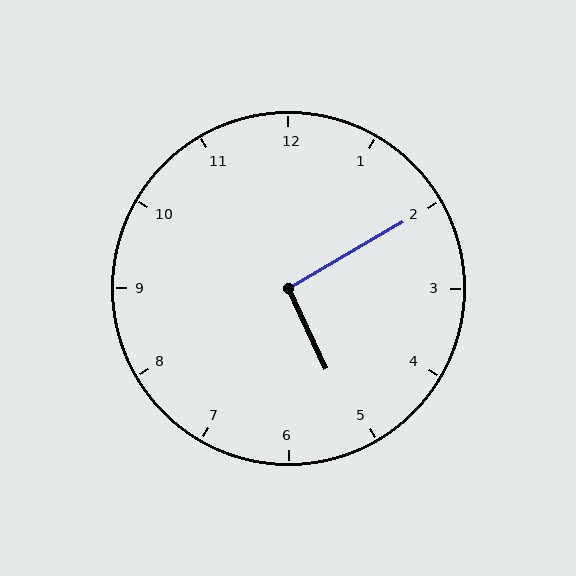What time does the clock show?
5:10.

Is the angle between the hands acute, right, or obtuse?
It is right.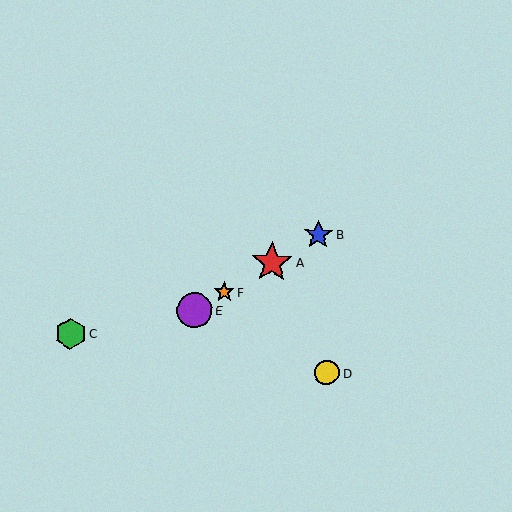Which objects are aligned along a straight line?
Objects A, B, E, F are aligned along a straight line.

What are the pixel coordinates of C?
Object C is at (71, 334).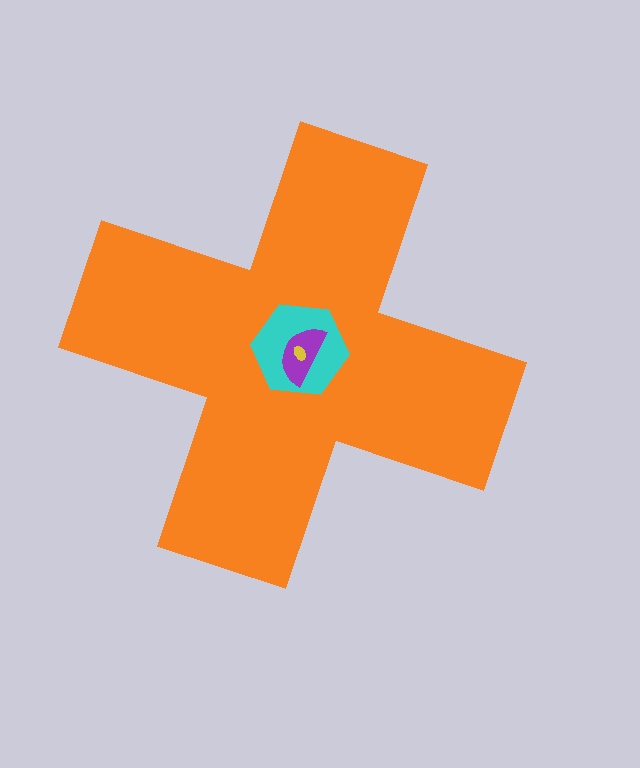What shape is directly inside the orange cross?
The cyan hexagon.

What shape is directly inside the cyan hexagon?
The purple semicircle.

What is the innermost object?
The yellow ellipse.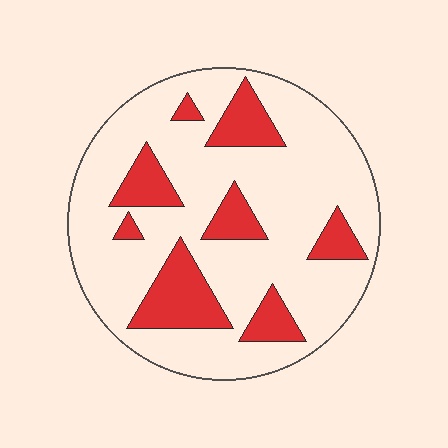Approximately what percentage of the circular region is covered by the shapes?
Approximately 25%.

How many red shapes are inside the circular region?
8.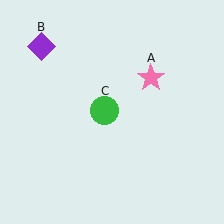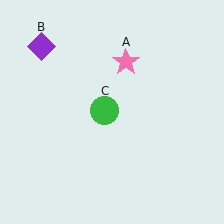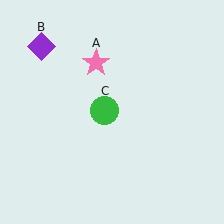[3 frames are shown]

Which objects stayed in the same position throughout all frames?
Purple diamond (object B) and green circle (object C) remained stationary.